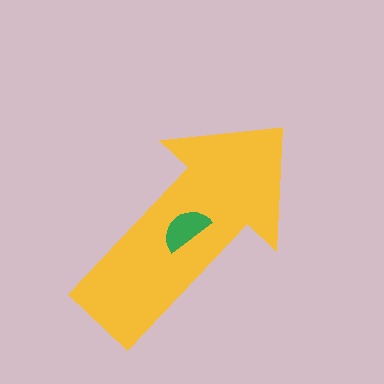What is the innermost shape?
The green semicircle.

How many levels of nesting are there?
2.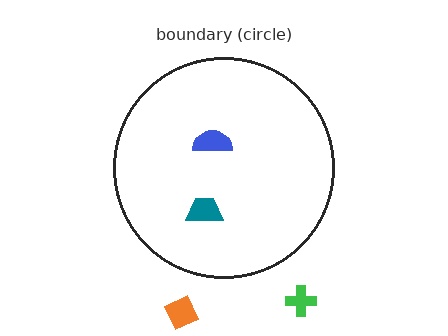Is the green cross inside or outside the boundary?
Outside.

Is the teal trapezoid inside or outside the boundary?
Inside.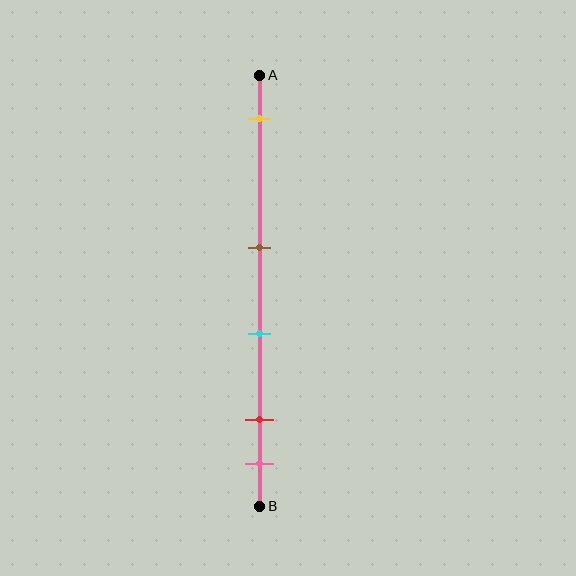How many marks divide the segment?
There are 5 marks dividing the segment.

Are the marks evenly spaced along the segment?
No, the marks are not evenly spaced.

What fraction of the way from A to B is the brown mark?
The brown mark is approximately 40% (0.4) of the way from A to B.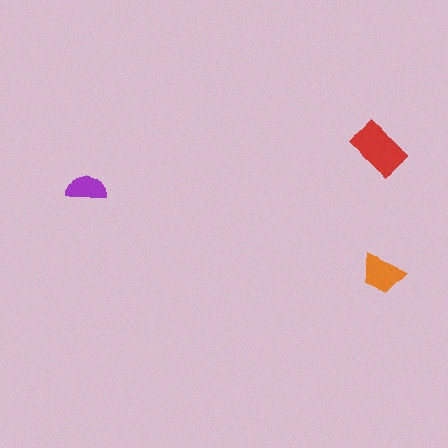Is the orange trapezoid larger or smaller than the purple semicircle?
Larger.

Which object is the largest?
The red rectangle.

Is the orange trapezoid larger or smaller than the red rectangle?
Smaller.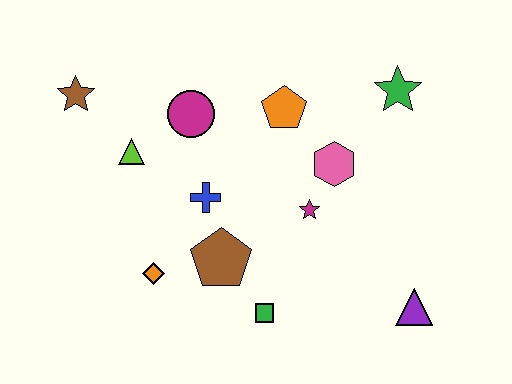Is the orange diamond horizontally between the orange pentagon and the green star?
No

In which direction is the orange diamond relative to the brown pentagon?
The orange diamond is to the left of the brown pentagon.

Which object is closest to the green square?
The brown pentagon is closest to the green square.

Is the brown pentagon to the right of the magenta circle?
Yes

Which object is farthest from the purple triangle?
The brown star is farthest from the purple triangle.